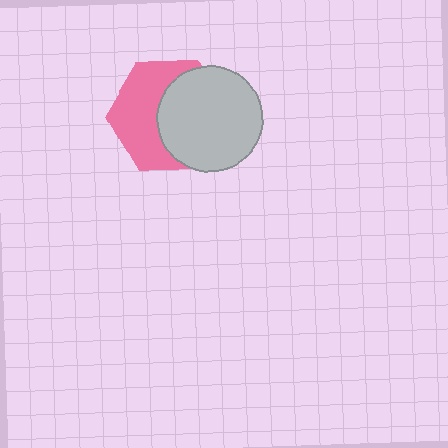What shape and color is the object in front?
The object in front is a light gray circle.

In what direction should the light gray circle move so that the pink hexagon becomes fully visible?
The light gray circle should move right. That is the shortest direction to clear the overlap and leave the pink hexagon fully visible.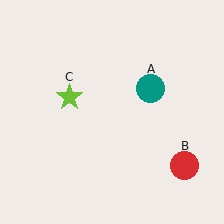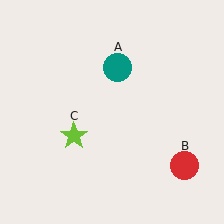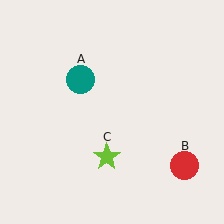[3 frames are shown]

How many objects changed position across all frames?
2 objects changed position: teal circle (object A), lime star (object C).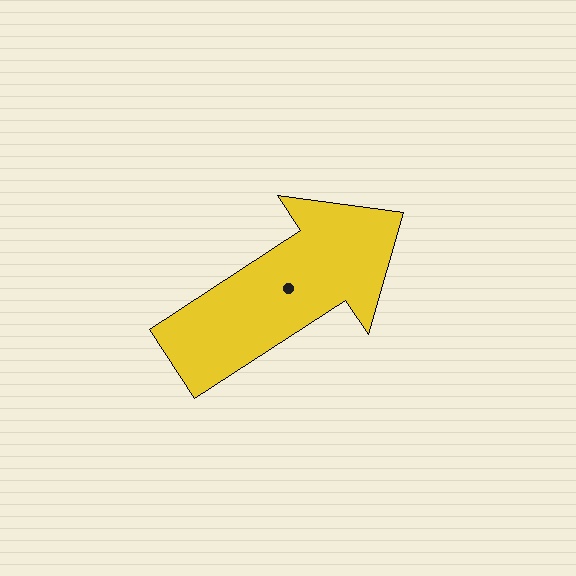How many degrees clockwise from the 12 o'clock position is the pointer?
Approximately 57 degrees.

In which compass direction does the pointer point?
Northeast.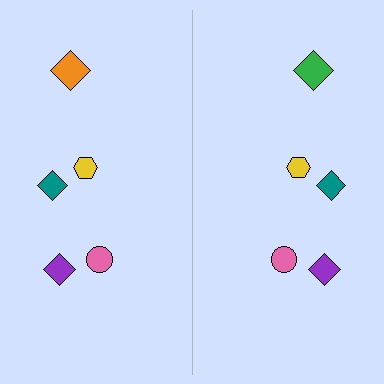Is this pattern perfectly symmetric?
No, the pattern is not perfectly symmetric. The green diamond on the right side breaks the symmetry — its mirror counterpart is orange.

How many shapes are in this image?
There are 10 shapes in this image.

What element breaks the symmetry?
The green diamond on the right side breaks the symmetry — its mirror counterpart is orange.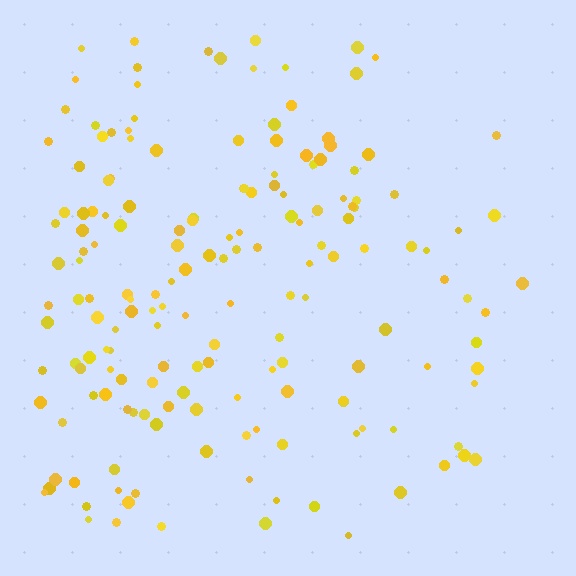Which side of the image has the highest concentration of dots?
The left.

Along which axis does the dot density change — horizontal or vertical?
Horizontal.